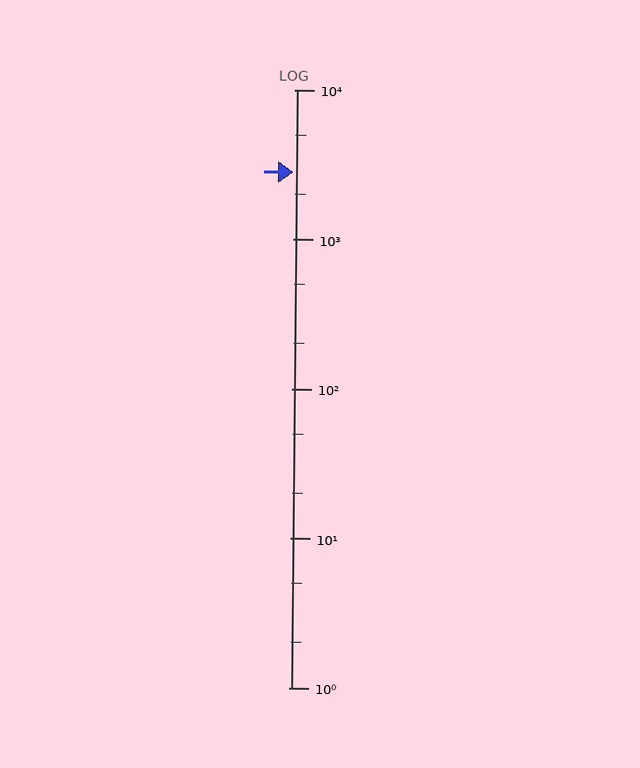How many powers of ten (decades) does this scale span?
The scale spans 4 decades, from 1 to 10000.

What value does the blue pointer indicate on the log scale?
The pointer indicates approximately 2800.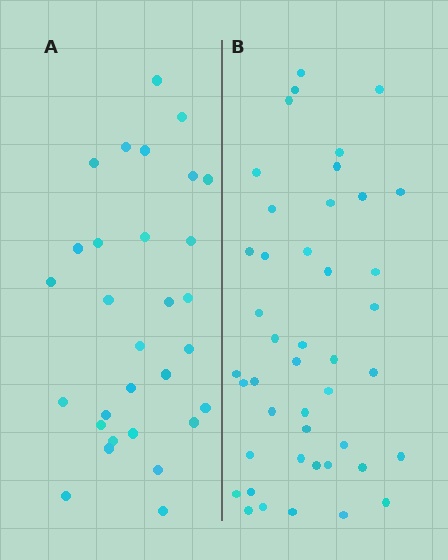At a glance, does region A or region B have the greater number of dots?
Region B (the right region) has more dots.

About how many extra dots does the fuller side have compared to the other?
Region B has approximately 15 more dots than region A.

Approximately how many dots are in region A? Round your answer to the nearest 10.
About 30 dots.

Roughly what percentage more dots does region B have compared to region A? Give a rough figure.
About 45% more.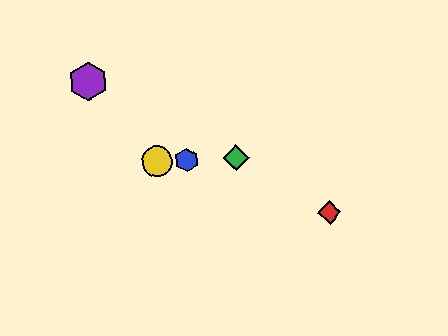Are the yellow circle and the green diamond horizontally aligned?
Yes, both are at y≈161.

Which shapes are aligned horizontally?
The blue hexagon, the green diamond, the yellow circle are aligned horizontally.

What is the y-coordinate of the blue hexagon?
The blue hexagon is at y≈160.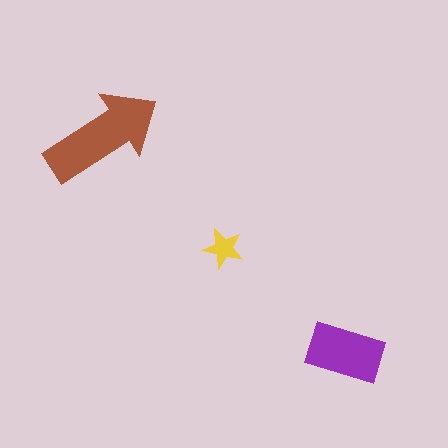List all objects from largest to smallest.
The brown arrow, the purple rectangle, the yellow star.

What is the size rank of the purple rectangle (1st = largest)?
2nd.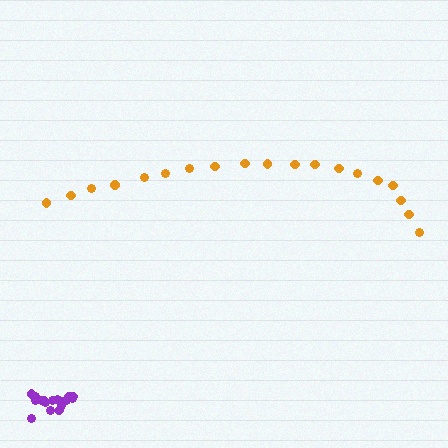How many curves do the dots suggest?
There are 2 distinct paths.